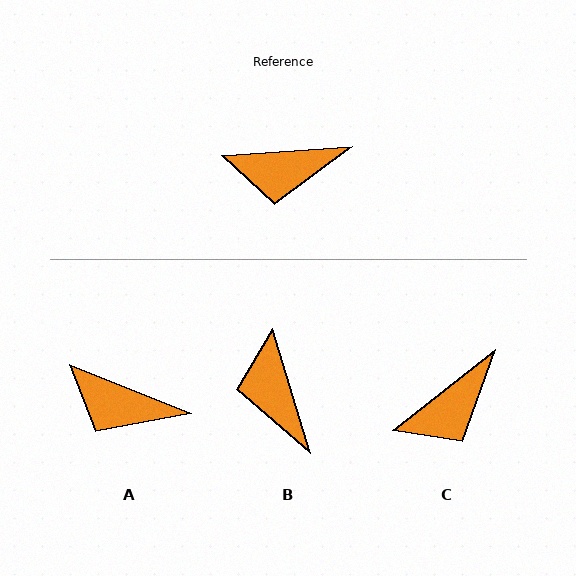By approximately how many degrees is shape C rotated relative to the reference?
Approximately 34 degrees counter-clockwise.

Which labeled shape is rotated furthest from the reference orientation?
B, about 78 degrees away.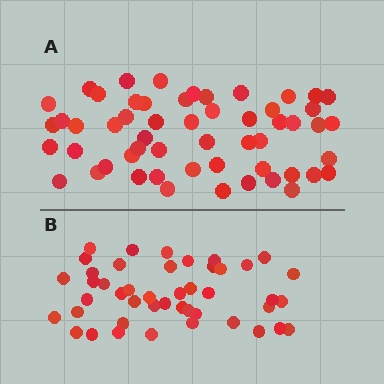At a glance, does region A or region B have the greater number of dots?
Region A (the top region) has more dots.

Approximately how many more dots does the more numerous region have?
Region A has roughly 10 or so more dots than region B.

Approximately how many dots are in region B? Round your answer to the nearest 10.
About 40 dots. (The exact count is 45, which rounds to 40.)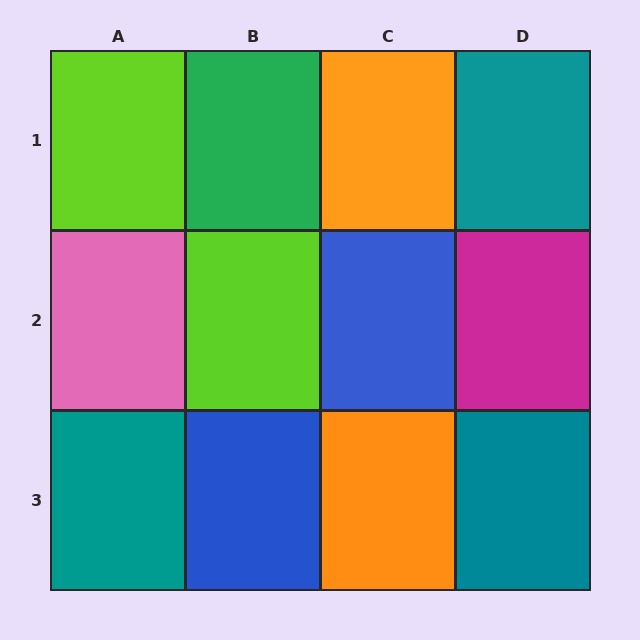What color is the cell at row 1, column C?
Orange.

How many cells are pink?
1 cell is pink.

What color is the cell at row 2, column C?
Blue.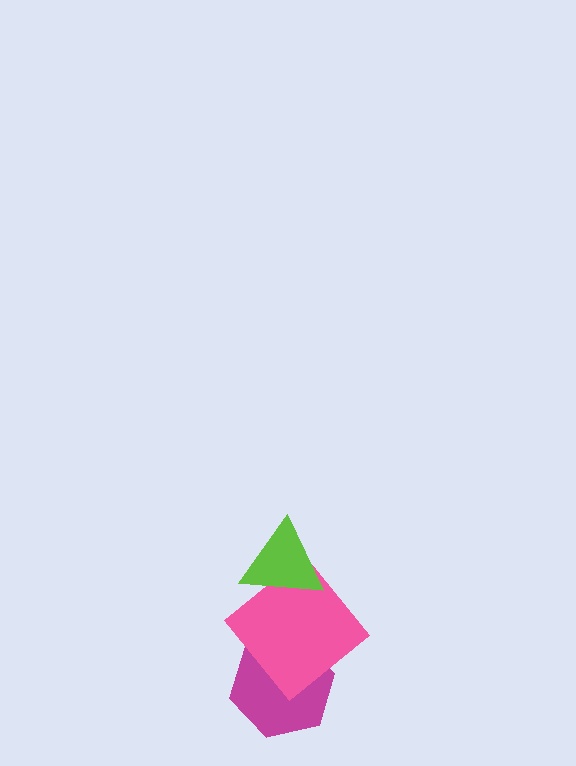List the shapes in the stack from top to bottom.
From top to bottom: the lime triangle, the pink diamond, the magenta hexagon.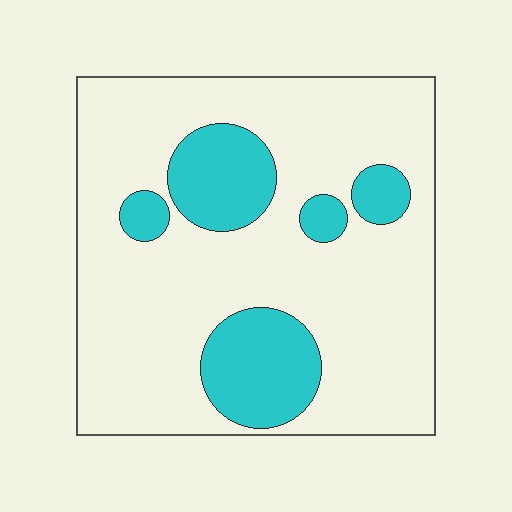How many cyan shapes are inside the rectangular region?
5.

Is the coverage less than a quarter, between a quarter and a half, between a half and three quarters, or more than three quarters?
Less than a quarter.